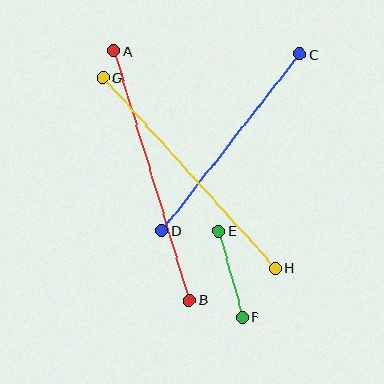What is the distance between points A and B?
The distance is approximately 261 pixels.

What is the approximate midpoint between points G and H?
The midpoint is at approximately (189, 173) pixels.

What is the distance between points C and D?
The distance is approximately 224 pixels.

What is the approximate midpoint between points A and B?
The midpoint is at approximately (152, 176) pixels.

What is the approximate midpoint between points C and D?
The midpoint is at approximately (231, 142) pixels.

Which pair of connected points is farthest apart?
Points A and B are farthest apart.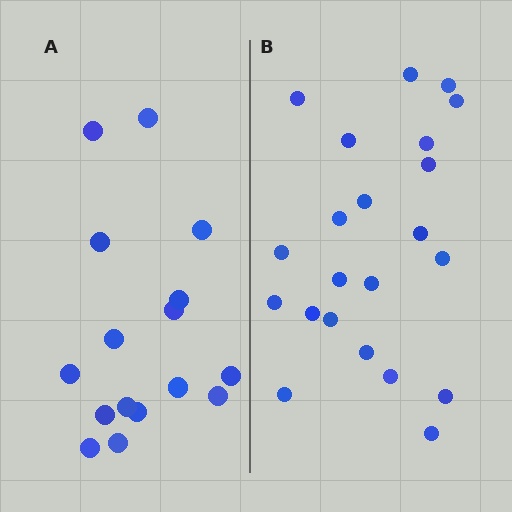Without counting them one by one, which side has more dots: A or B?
Region B (the right region) has more dots.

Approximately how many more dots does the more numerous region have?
Region B has about 6 more dots than region A.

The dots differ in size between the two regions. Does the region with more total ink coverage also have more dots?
No. Region A has more total ink coverage because its dots are larger, but region B actually contains more individual dots. Total area can be misleading — the number of items is what matters here.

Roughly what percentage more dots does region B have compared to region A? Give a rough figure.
About 40% more.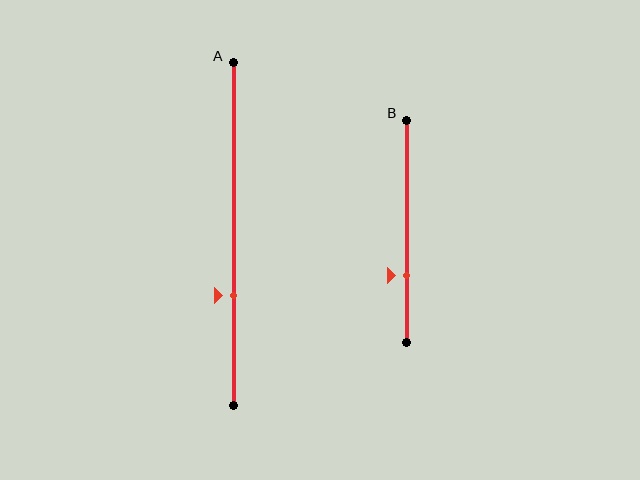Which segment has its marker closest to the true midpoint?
Segment A has its marker closest to the true midpoint.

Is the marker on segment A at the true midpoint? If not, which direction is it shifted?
No, the marker on segment A is shifted downward by about 18% of the segment length.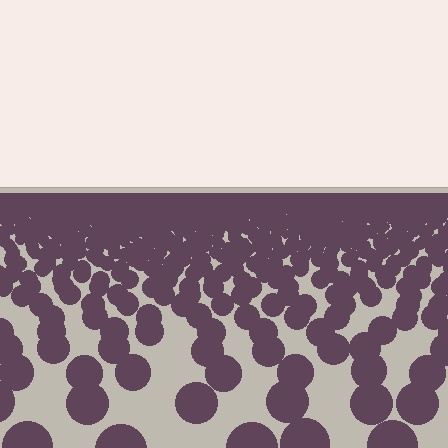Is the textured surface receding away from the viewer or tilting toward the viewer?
The surface is receding away from the viewer. Texture elements get smaller and denser toward the top.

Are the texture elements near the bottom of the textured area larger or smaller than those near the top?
Larger. Near the bottom, elements are closer to the viewer and appear at a bigger on-screen size.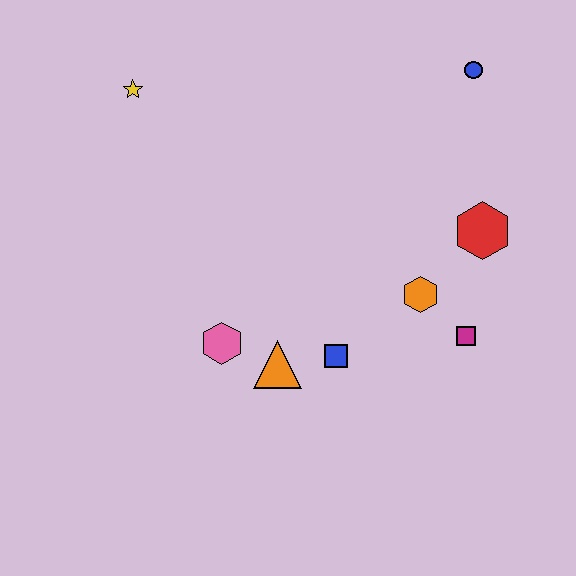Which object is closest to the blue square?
The orange triangle is closest to the blue square.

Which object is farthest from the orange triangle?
The blue circle is farthest from the orange triangle.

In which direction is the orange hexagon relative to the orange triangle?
The orange hexagon is to the right of the orange triangle.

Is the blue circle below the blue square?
No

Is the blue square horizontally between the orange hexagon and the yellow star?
Yes